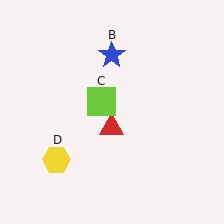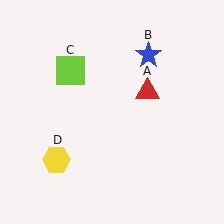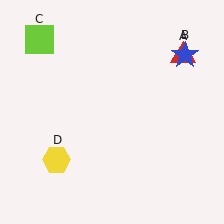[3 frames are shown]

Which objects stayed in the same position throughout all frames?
Yellow hexagon (object D) remained stationary.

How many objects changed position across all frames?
3 objects changed position: red triangle (object A), blue star (object B), lime square (object C).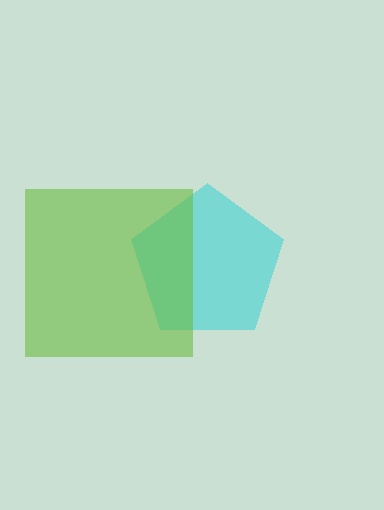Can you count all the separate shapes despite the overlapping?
Yes, there are 2 separate shapes.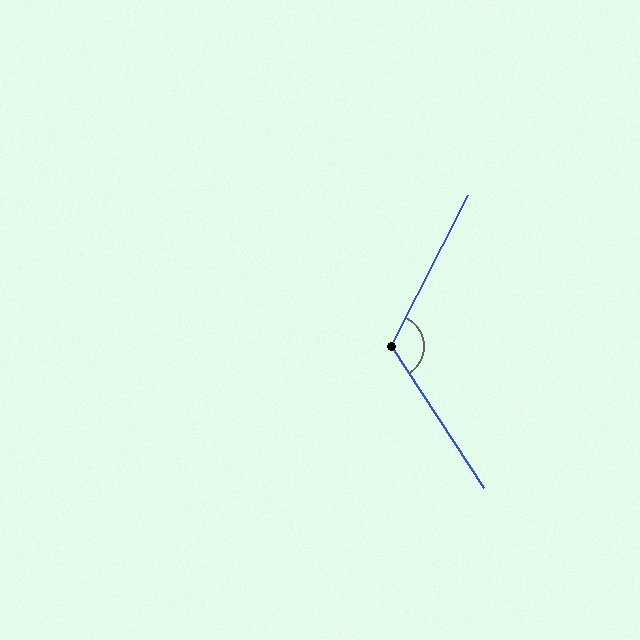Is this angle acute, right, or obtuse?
It is obtuse.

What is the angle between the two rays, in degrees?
Approximately 120 degrees.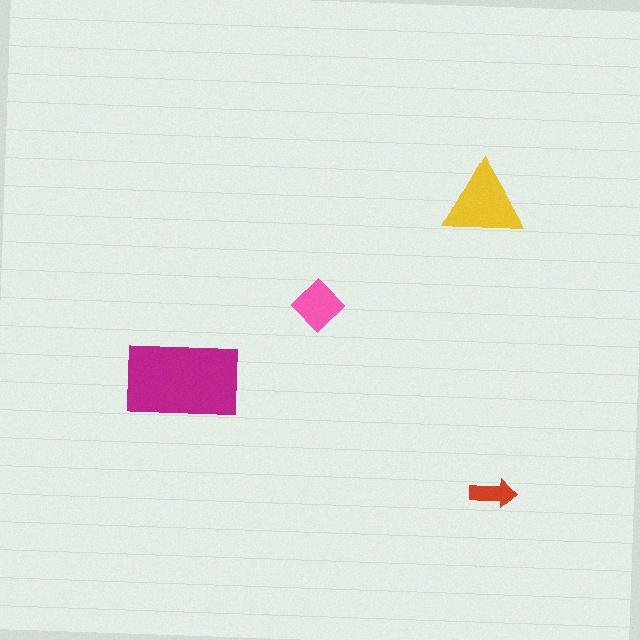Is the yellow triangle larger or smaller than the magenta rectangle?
Smaller.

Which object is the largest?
The magenta rectangle.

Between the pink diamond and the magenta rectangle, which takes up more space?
The magenta rectangle.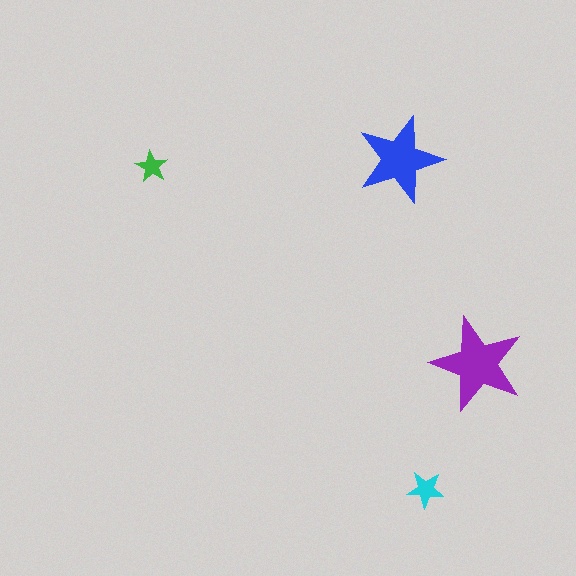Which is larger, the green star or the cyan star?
The cyan one.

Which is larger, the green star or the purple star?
The purple one.